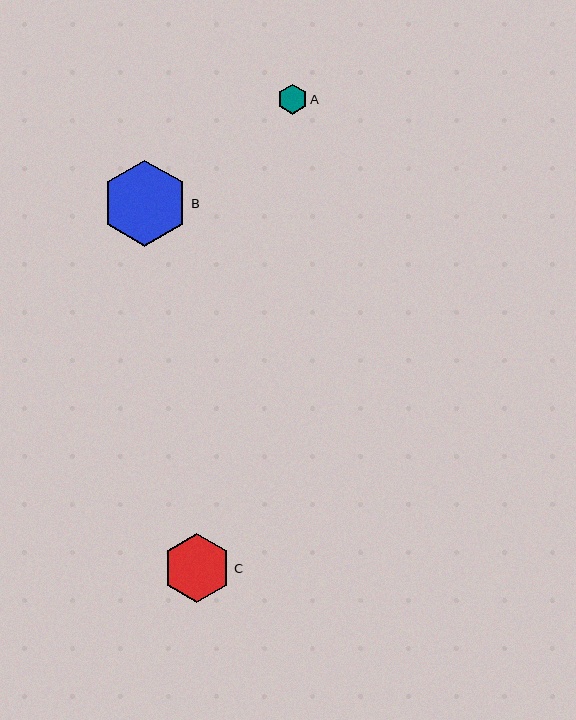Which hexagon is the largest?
Hexagon B is the largest with a size of approximately 86 pixels.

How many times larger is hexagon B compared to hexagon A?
Hexagon B is approximately 2.9 times the size of hexagon A.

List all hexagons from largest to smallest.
From largest to smallest: B, C, A.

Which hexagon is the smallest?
Hexagon A is the smallest with a size of approximately 30 pixels.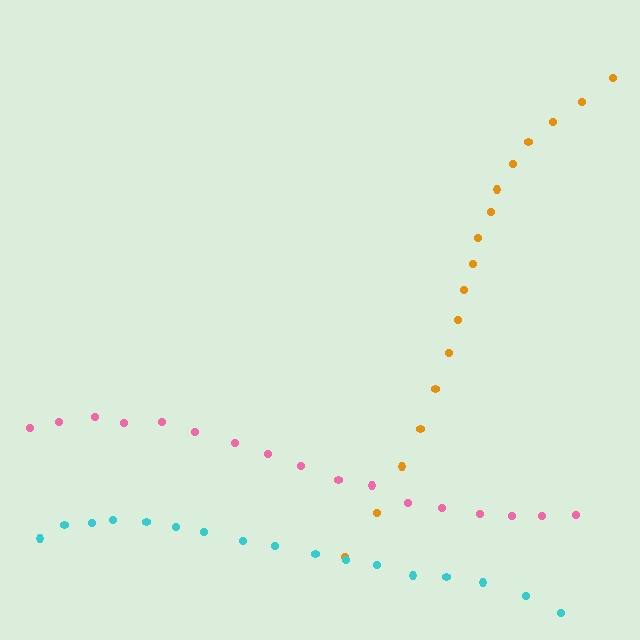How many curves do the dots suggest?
There are 3 distinct paths.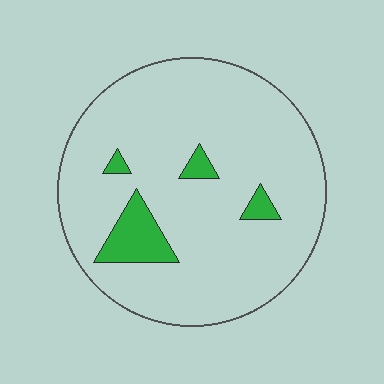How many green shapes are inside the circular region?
4.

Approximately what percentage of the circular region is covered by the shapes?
Approximately 10%.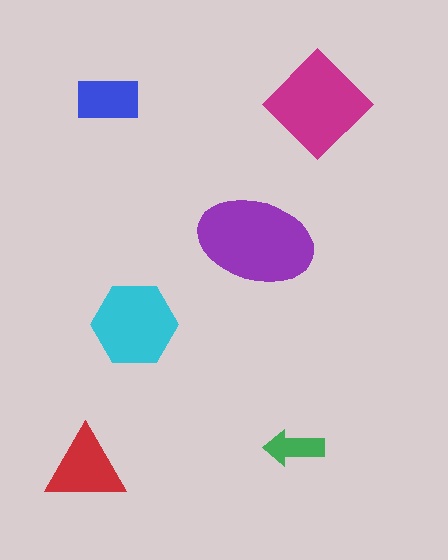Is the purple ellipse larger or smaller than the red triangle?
Larger.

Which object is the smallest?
The green arrow.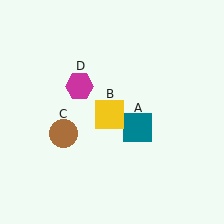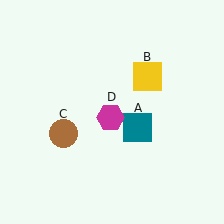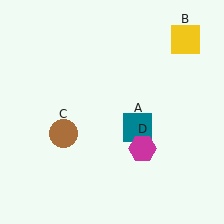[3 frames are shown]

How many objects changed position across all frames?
2 objects changed position: yellow square (object B), magenta hexagon (object D).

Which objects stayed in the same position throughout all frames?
Teal square (object A) and brown circle (object C) remained stationary.